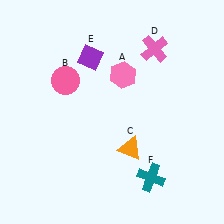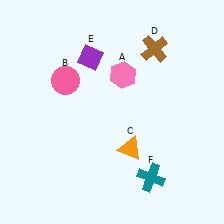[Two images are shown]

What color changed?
The cross (D) changed from pink in Image 1 to brown in Image 2.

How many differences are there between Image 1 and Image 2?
There is 1 difference between the two images.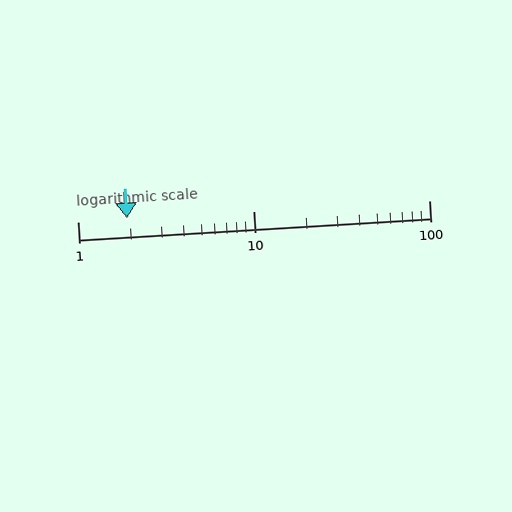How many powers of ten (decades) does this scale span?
The scale spans 2 decades, from 1 to 100.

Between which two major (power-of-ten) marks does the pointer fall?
The pointer is between 1 and 10.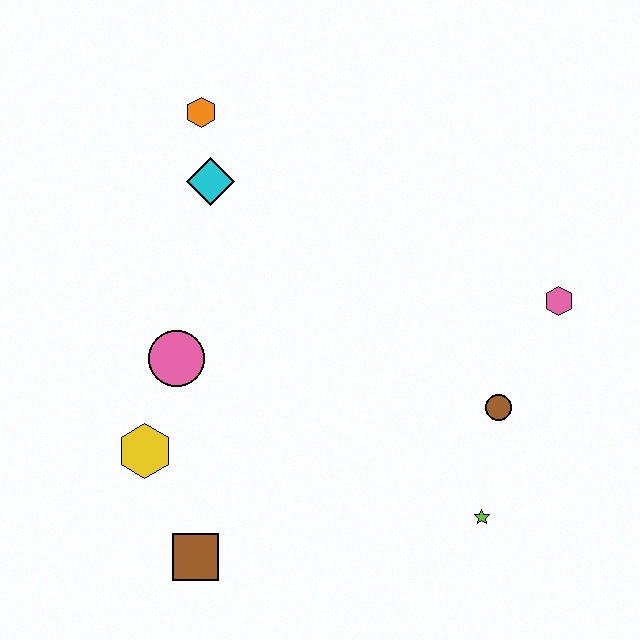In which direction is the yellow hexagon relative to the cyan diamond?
The yellow hexagon is below the cyan diamond.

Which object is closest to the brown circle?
The lime star is closest to the brown circle.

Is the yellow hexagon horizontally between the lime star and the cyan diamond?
No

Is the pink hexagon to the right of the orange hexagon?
Yes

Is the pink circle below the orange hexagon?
Yes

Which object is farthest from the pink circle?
The pink hexagon is farthest from the pink circle.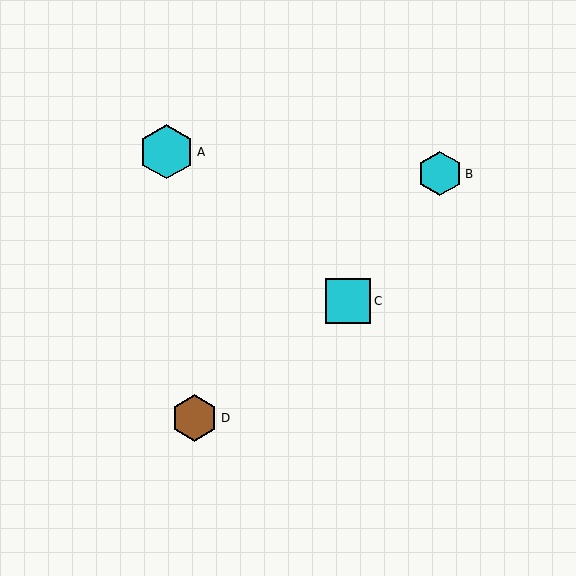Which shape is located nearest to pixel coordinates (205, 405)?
The brown hexagon (labeled D) at (195, 418) is nearest to that location.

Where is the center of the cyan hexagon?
The center of the cyan hexagon is at (440, 174).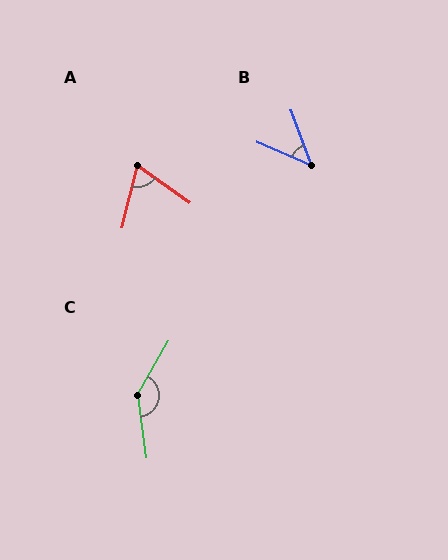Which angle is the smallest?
B, at approximately 46 degrees.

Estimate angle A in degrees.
Approximately 69 degrees.